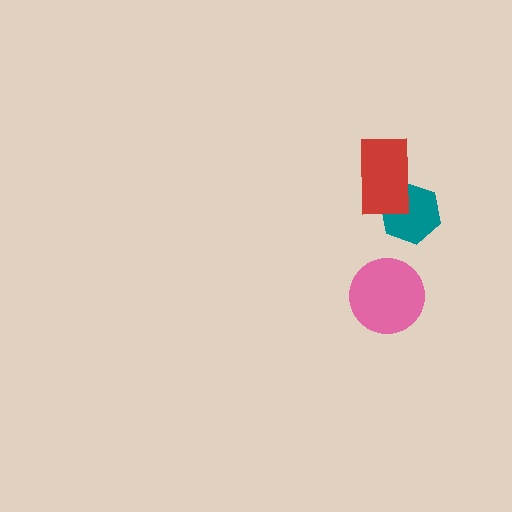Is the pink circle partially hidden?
No, no other shape covers it.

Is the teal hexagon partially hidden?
Yes, it is partially covered by another shape.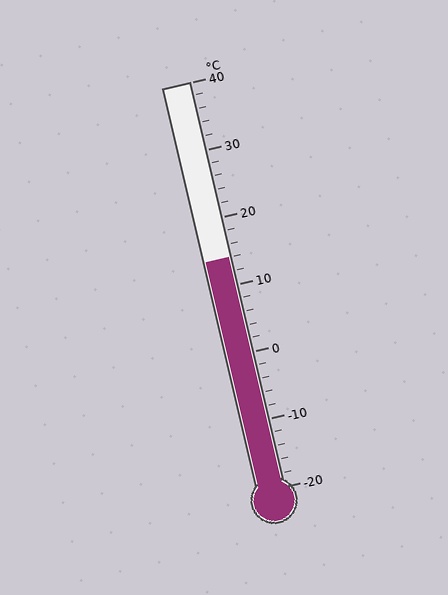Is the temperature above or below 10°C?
The temperature is above 10°C.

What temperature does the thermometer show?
The thermometer shows approximately 14°C.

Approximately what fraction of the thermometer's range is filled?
The thermometer is filled to approximately 55% of its range.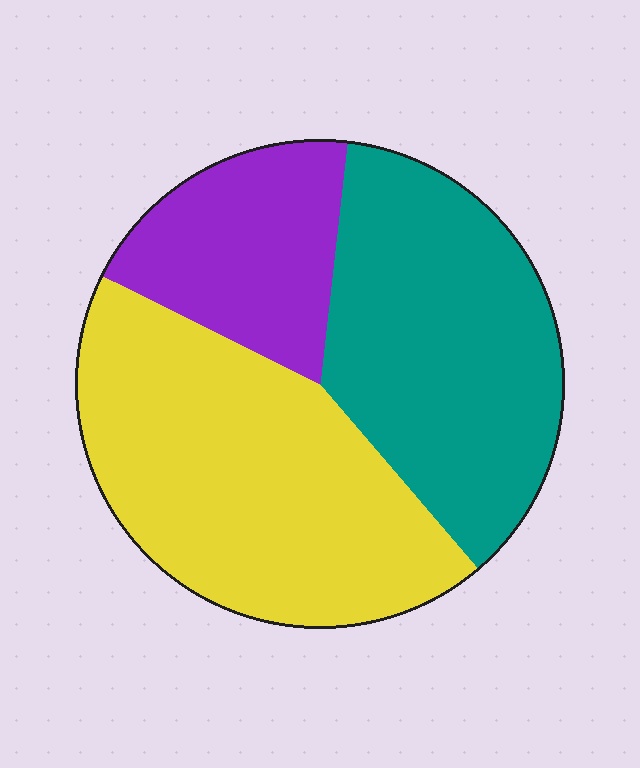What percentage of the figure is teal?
Teal covers about 35% of the figure.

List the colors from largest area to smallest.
From largest to smallest: yellow, teal, purple.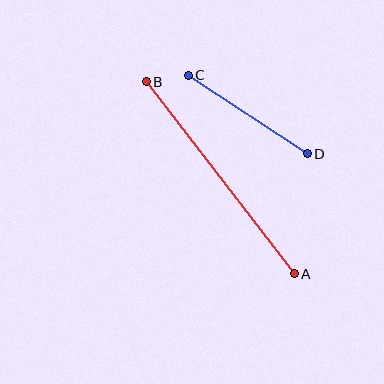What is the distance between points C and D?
The distance is approximately 142 pixels.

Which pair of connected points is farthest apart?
Points A and B are farthest apart.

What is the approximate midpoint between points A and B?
The midpoint is at approximately (220, 178) pixels.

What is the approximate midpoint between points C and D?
The midpoint is at approximately (248, 114) pixels.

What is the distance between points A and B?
The distance is approximately 242 pixels.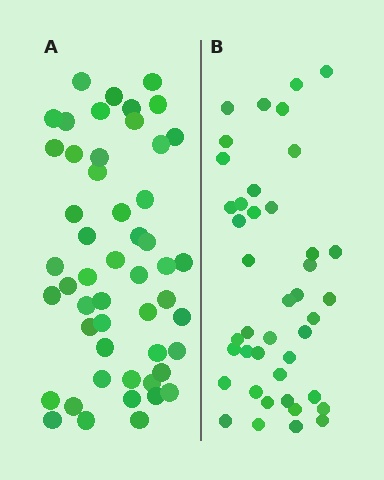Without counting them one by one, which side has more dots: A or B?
Region A (the left region) has more dots.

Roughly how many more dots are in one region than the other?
Region A has roughly 8 or so more dots than region B.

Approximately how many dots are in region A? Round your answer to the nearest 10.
About 50 dots. (The exact count is 51, which rounds to 50.)